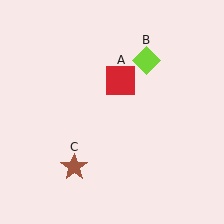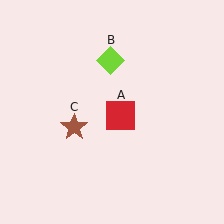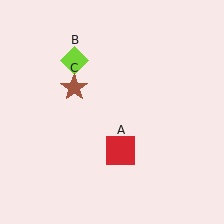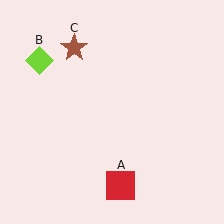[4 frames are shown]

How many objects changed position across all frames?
3 objects changed position: red square (object A), lime diamond (object B), brown star (object C).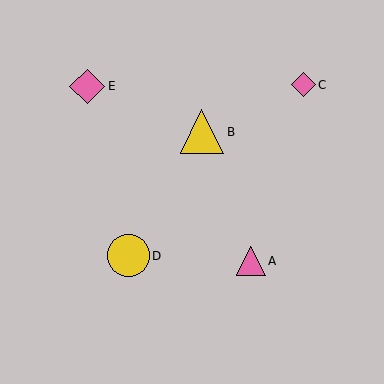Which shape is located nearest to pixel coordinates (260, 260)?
The pink triangle (labeled A) at (251, 261) is nearest to that location.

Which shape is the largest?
The yellow triangle (labeled B) is the largest.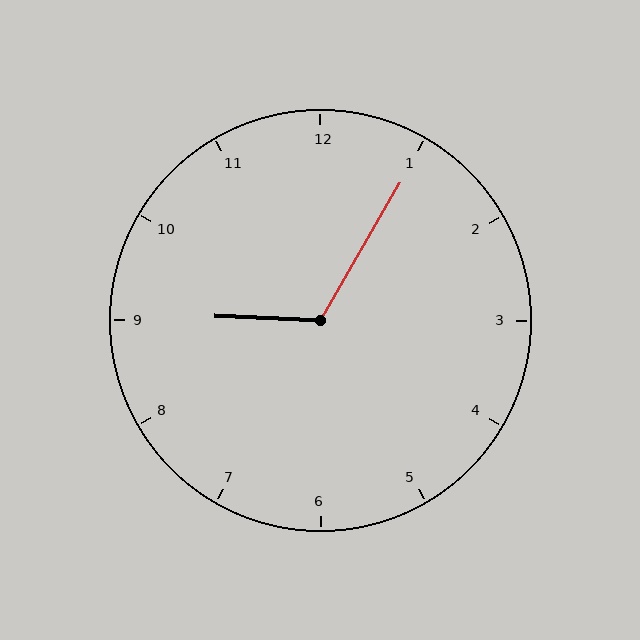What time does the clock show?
9:05.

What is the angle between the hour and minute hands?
Approximately 118 degrees.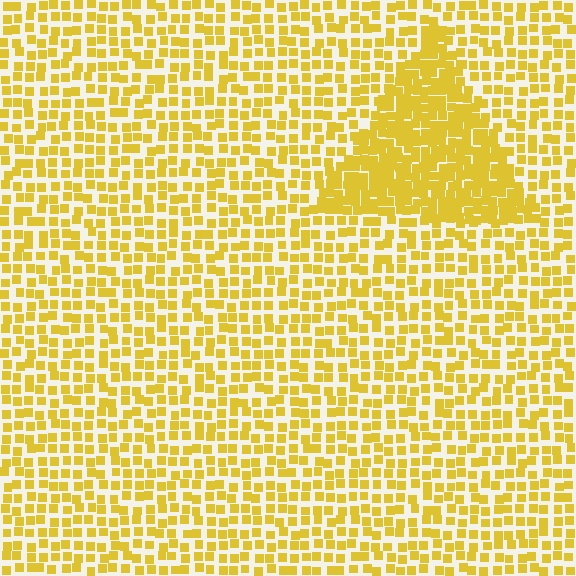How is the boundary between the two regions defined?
The boundary is defined by a change in element density (approximately 1.9x ratio). All elements are the same color, size, and shape.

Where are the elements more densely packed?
The elements are more densely packed inside the triangle boundary.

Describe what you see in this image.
The image contains small yellow elements arranged at two different densities. A triangle-shaped region is visible where the elements are more densely packed than the surrounding area.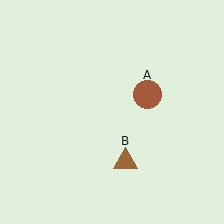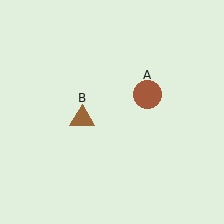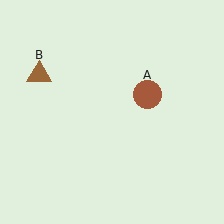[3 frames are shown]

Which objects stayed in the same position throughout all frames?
Brown circle (object A) remained stationary.